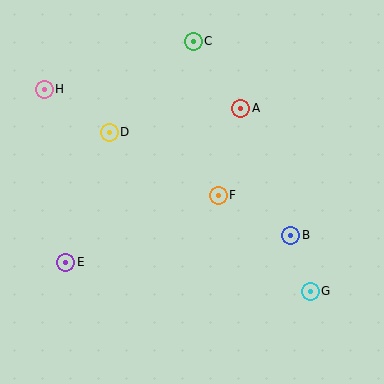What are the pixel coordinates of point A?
Point A is at (241, 108).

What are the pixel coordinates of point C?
Point C is at (193, 41).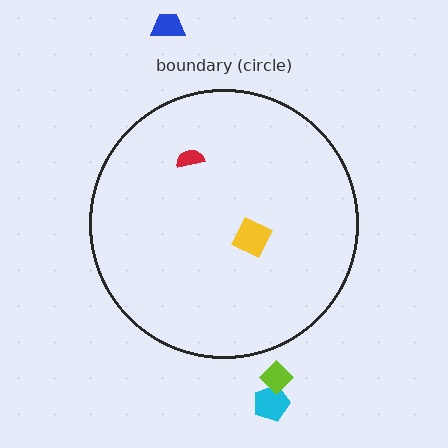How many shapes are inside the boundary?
2 inside, 3 outside.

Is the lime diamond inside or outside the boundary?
Outside.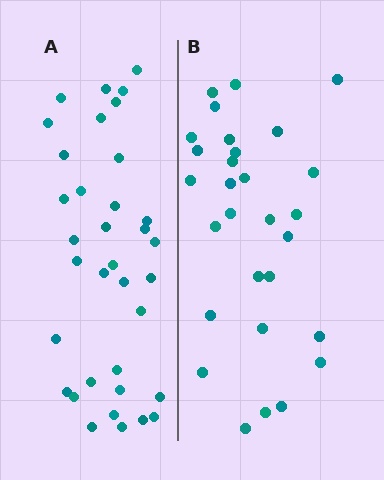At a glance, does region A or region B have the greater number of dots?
Region A (the left region) has more dots.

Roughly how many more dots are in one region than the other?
Region A has about 6 more dots than region B.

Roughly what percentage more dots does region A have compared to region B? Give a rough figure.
About 20% more.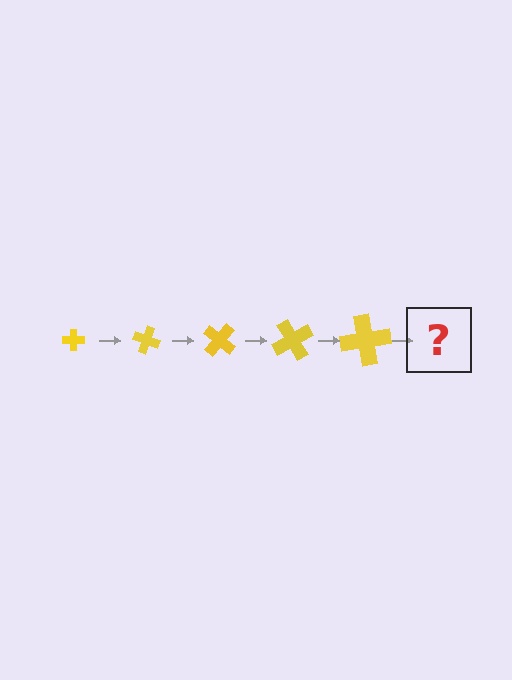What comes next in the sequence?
The next element should be a cross, larger than the previous one and rotated 100 degrees from the start.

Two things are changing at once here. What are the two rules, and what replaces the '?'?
The two rules are that the cross grows larger each step and it rotates 20 degrees each step. The '?' should be a cross, larger than the previous one and rotated 100 degrees from the start.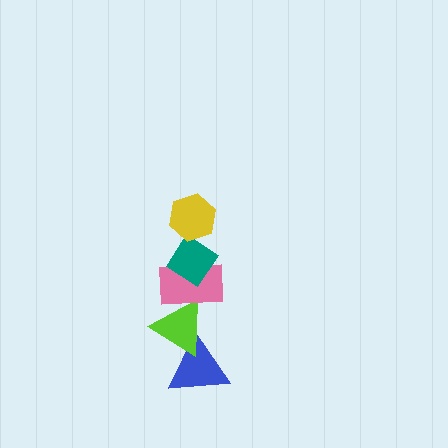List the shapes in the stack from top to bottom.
From top to bottom: the yellow hexagon, the teal diamond, the pink rectangle, the lime triangle, the blue triangle.